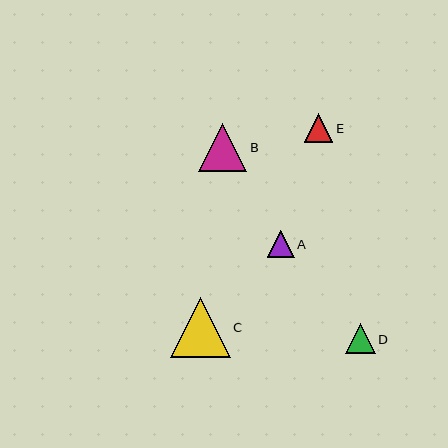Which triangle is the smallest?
Triangle A is the smallest with a size of approximately 27 pixels.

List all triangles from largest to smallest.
From largest to smallest: C, B, D, E, A.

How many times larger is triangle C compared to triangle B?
Triangle C is approximately 1.3 times the size of triangle B.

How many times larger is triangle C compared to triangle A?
Triangle C is approximately 2.2 times the size of triangle A.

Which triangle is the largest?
Triangle C is the largest with a size of approximately 60 pixels.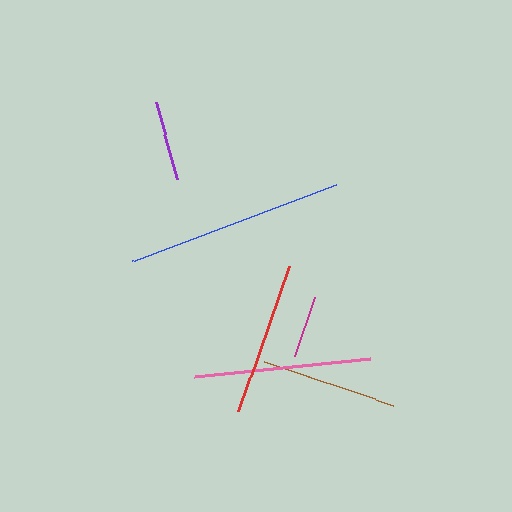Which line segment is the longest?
The blue line is the longest at approximately 218 pixels.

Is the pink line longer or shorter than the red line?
The pink line is longer than the red line.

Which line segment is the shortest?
The magenta line is the shortest at approximately 62 pixels.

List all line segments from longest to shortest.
From longest to shortest: blue, pink, red, brown, purple, magenta.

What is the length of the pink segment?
The pink segment is approximately 176 pixels long.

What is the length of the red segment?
The red segment is approximately 153 pixels long.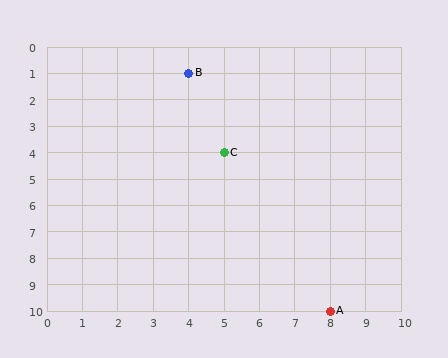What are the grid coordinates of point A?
Point A is at grid coordinates (8, 10).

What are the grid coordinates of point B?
Point B is at grid coordinates (4, 1).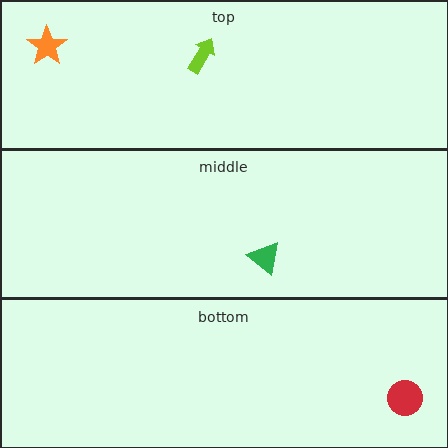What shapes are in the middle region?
The green triangle.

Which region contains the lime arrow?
The top region.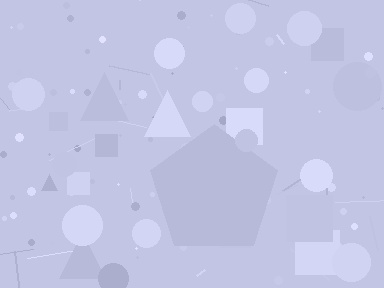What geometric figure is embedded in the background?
A pentagon is embedded in the background.